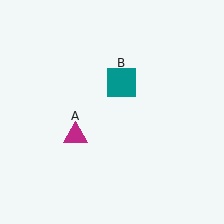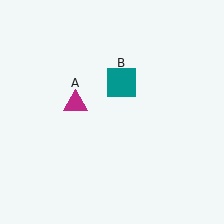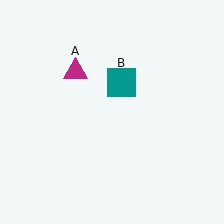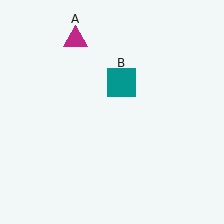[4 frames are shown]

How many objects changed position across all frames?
1 object changed position: magenta triangle (object A).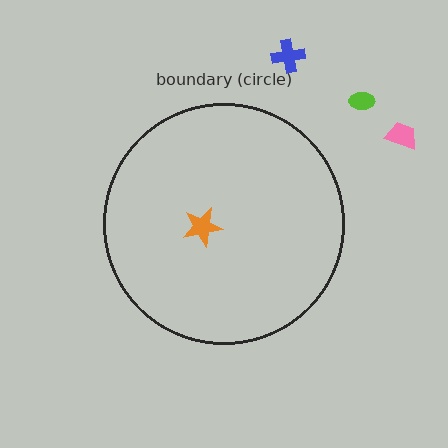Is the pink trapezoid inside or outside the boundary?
Outside.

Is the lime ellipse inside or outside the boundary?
Outside.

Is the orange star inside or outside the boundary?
Inside.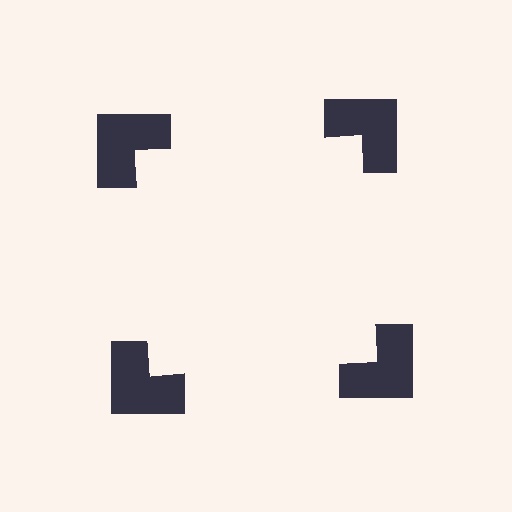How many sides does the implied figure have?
4 sides.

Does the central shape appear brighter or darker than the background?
It typically appears slightly brighter than the background, even though no actual brightness change is drawn.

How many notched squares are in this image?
There are 4 — one at each vertex of the illusory square.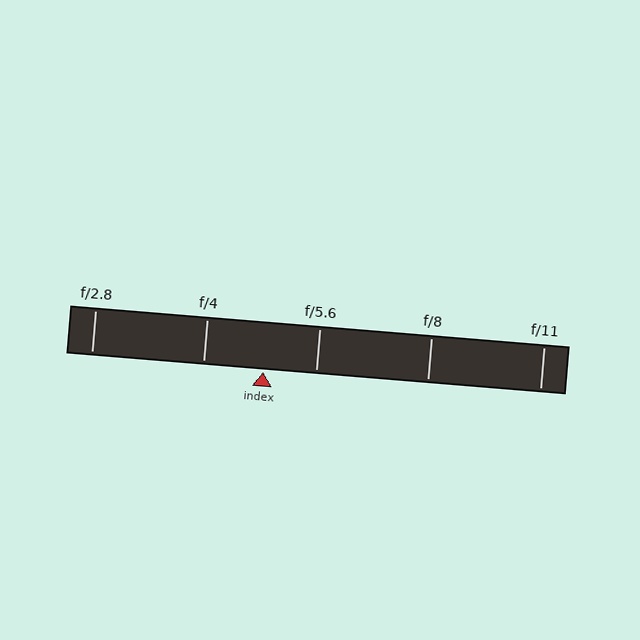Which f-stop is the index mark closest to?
The index mark is closest to f/5.6.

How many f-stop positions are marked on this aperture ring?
There are 5 f-stop positions marked.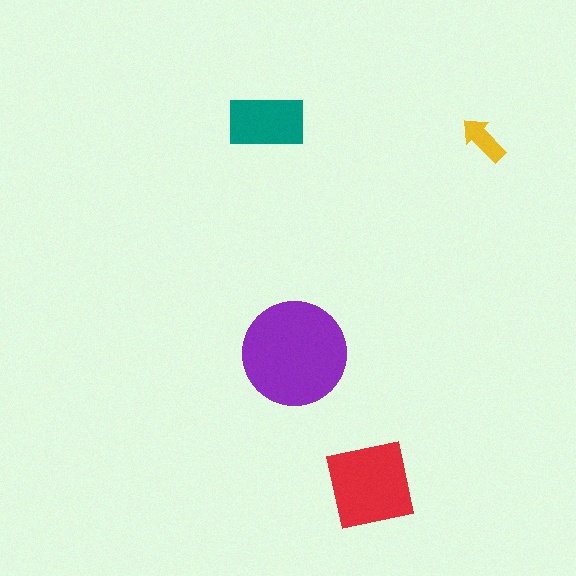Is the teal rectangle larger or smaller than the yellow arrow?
Larger.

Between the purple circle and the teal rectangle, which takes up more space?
The purple circle.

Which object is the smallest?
The yellow arrow.